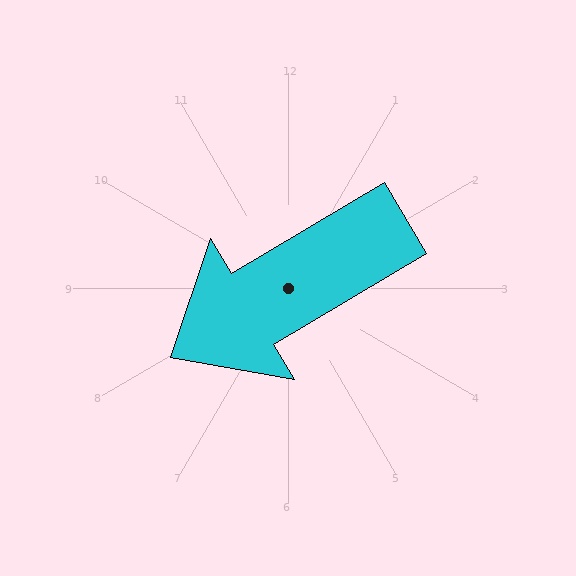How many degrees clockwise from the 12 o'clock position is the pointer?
Approximately 239 degrees.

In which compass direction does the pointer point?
Southwest.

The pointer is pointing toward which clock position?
Roughly 8 o'clock.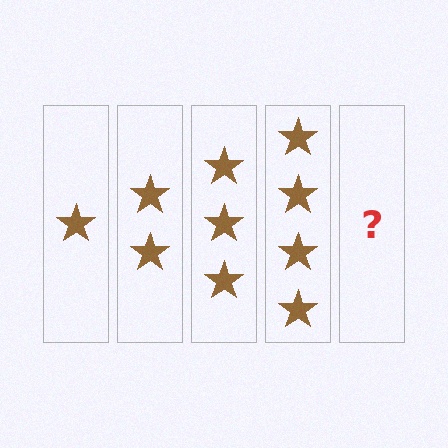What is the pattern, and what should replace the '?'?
The pattern is that each step adds one more star. The '?' should be 5 stars.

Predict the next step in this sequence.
The next step is 5 stars.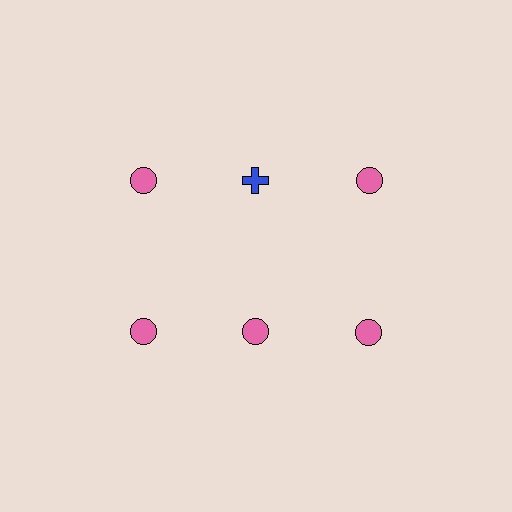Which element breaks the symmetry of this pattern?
The blue cross in the top row, second from left column breaks the symmetry. All other shapes are pink circles.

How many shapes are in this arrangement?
There are 6 shapes arranged in a grid pattern.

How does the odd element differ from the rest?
It differs in both color (blue instead of pink) and shape (cross instead of circle).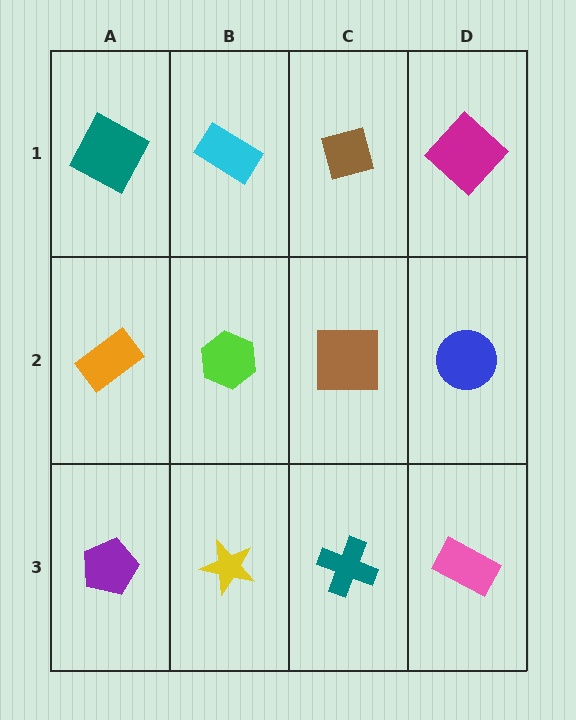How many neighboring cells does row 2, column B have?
4.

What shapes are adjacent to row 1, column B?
A lime hexagon (row 2, column B), a teal square (row 1, column A), a brown diamond (row 1, column C).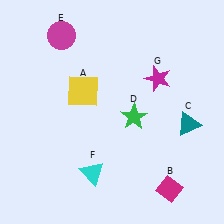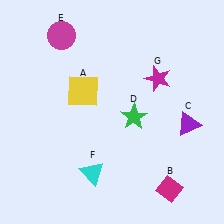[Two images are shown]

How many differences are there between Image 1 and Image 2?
There is 1 difference between the two images.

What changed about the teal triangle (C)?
In Image 1, C is teal. In Image 2, it changed to purple.